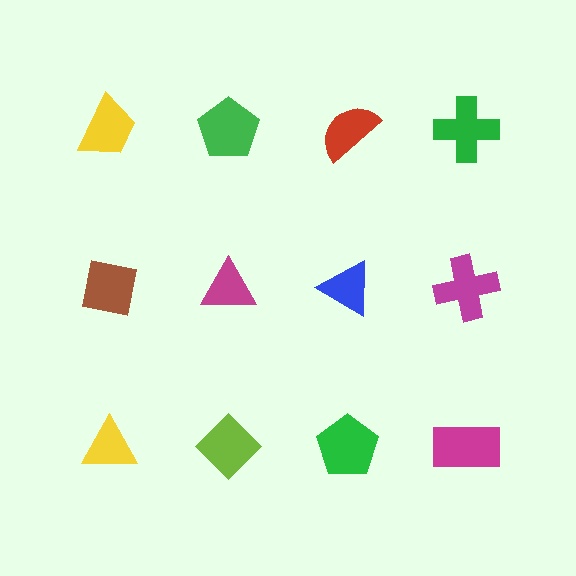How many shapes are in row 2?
4 shapes.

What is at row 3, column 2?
A lime diamond.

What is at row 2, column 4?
A magenta cross.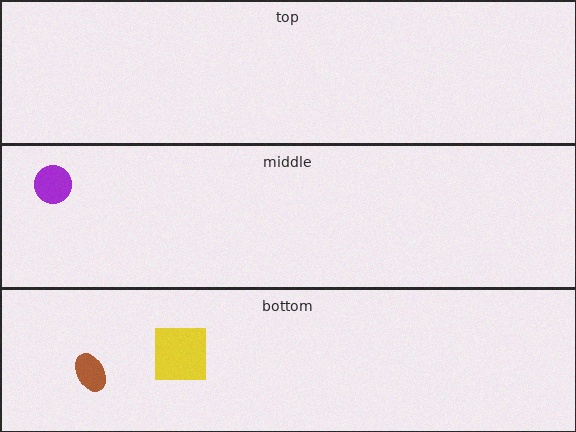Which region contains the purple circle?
The middle region.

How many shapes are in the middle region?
1.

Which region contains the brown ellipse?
The bottom region.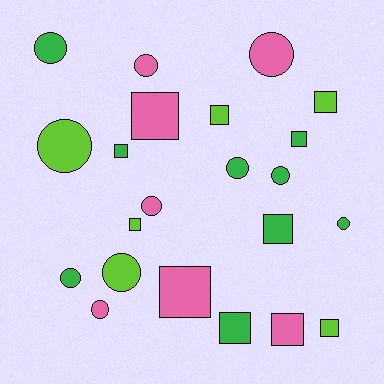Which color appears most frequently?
Green, with 9 objects.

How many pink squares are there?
There are 3 pink squares.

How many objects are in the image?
There are 22 objects.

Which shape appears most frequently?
Square, with 11 objects.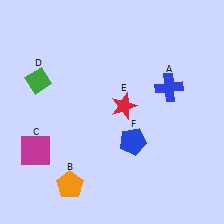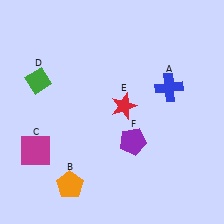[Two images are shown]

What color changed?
The pentagon (F) changed from blue in Image 1 to purple in Image 2.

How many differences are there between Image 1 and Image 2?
There is 1 difference between the two images.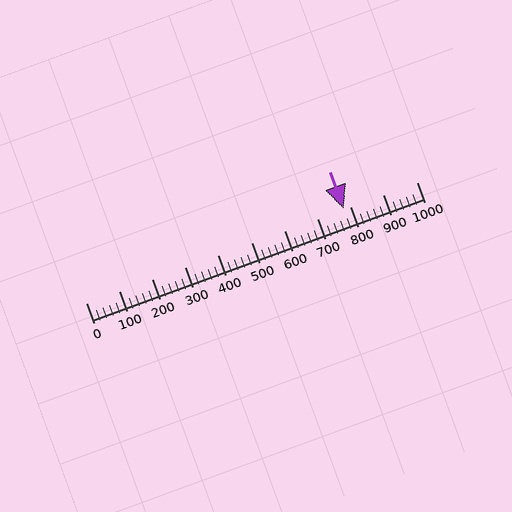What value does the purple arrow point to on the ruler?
The purple arrow points to approximately 780.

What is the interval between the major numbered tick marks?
The major tick marks are spaced 100 units apart.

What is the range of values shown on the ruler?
The ruler shows values from 0 to 1000.